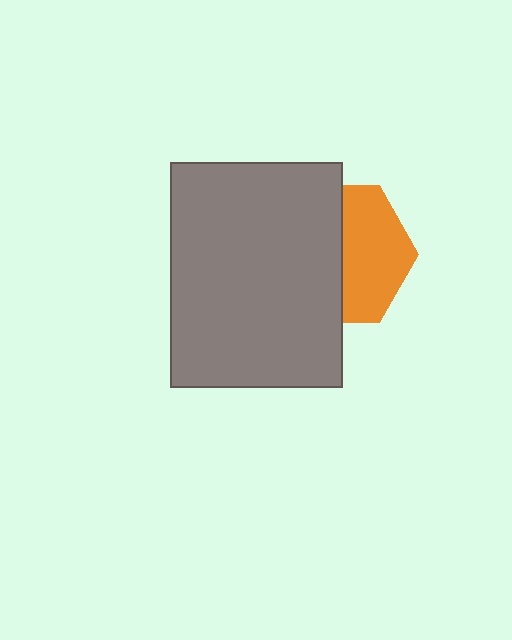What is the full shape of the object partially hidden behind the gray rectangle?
The partially hidden object is an orange hexagon.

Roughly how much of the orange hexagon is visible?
About half of it is visible (roughly 47%).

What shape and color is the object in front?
The object in front is a gray rectangle.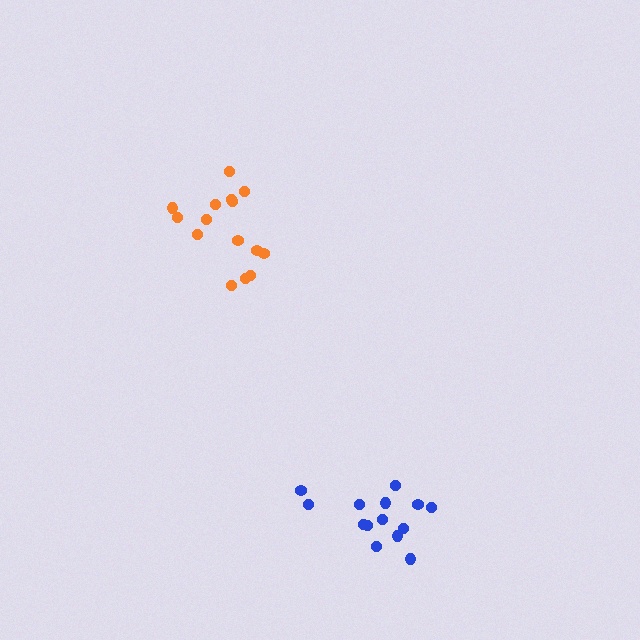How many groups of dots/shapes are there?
There are 2 groups.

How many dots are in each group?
Group 1: 14 dots, Group 2: 15 dots (29 total).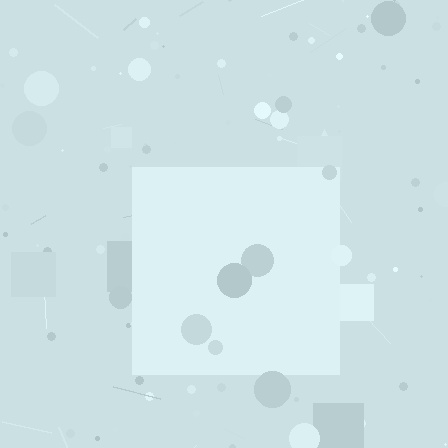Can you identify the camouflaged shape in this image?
The camouflaged shape is a square.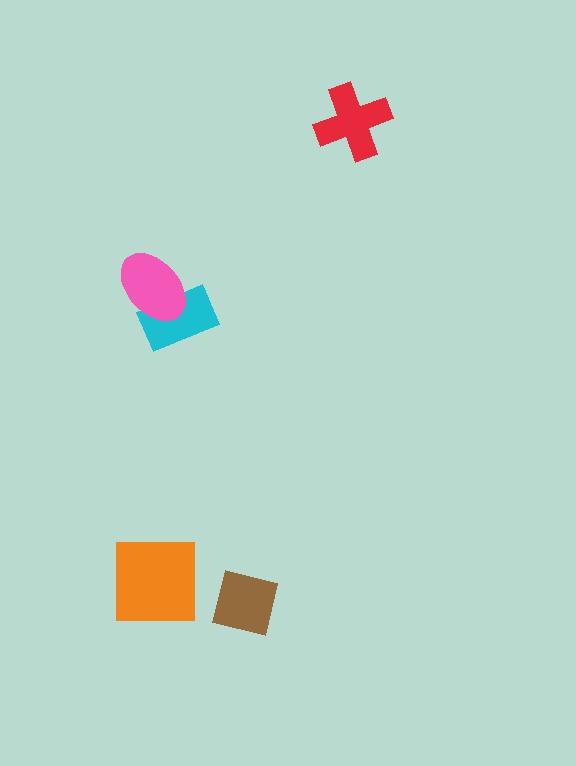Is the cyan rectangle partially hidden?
Yes, it is partially covered by another shape.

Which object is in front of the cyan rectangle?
The pink ellipse is in front of the cyan rectangle.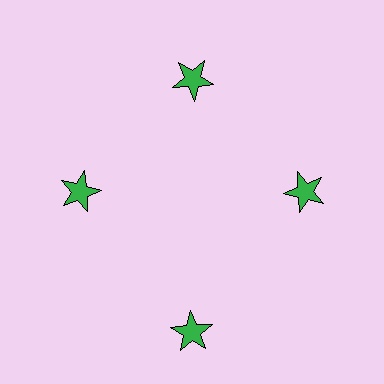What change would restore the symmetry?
The symmetry would be restored by moving it inward, back onto the ring so that all 4 stars sit at equal angles and equal distance from the center.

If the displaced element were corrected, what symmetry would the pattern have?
It would have 4-fold rotational symmetry — the pattern would map onto itself every 90 degrees.